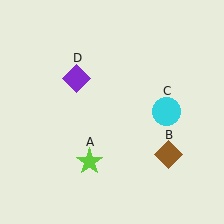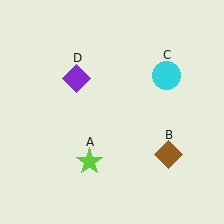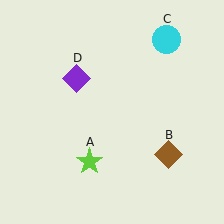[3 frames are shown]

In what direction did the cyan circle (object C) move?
The cyan circle (object C) moved up.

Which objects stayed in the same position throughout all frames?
Lime star (object A) and brown diamond (object B) and purple diamond (object D) remained stationary.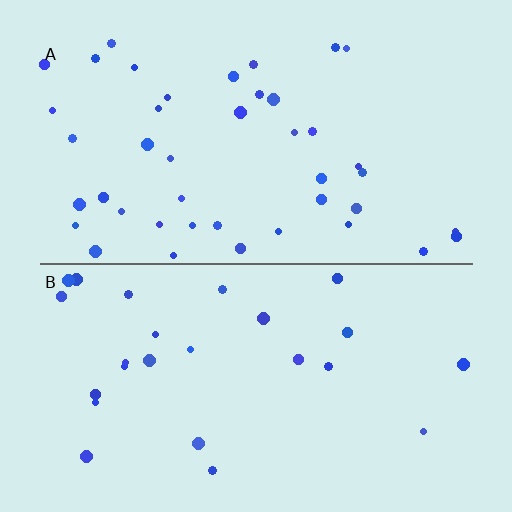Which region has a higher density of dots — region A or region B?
A (the top).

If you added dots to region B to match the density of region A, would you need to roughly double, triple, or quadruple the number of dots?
Approximately double.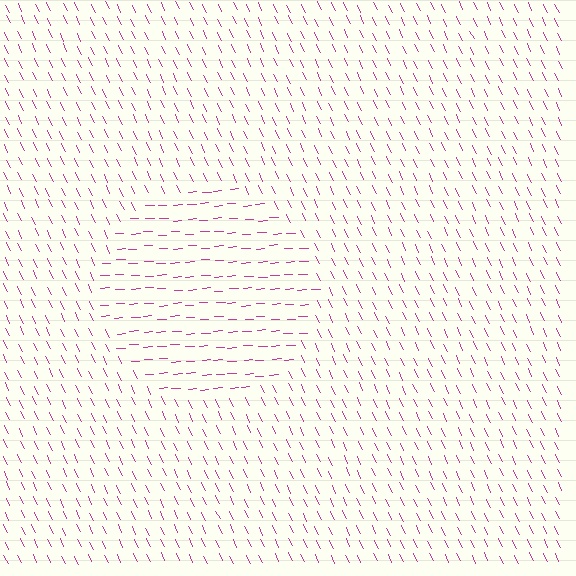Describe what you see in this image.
The image is filled with small magenta line segments. A circle region in the image has lines oriented differently from the surrounding lines, creating a visible texture boundary.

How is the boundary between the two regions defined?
The boundary is defined purely by a change in line orientation (approximately 67 degrees difference). All lines are the same color and thickness.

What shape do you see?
I see a circle.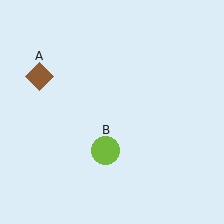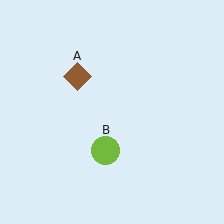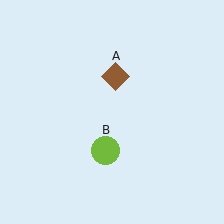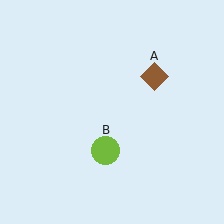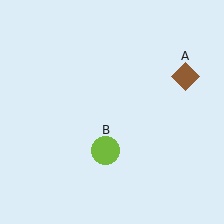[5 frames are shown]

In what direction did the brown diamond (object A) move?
The brown diamond (object A) moved right.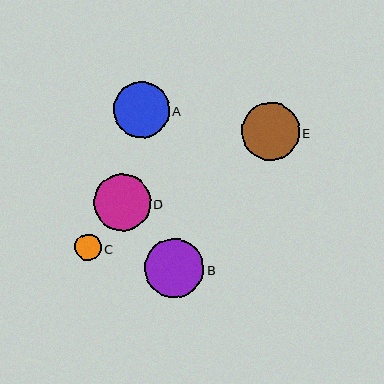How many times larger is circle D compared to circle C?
Circle D is approximately 2.2 times the size of circle C.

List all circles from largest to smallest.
From largest to smallest: B, E, D, A, C.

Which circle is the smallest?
Circle C is the smallest with a size of approximately 26 pixels.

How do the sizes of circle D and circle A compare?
Circle D and circle A are approximately the same size.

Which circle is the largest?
Circle B is the largest with a size of approximately 59 pixels.